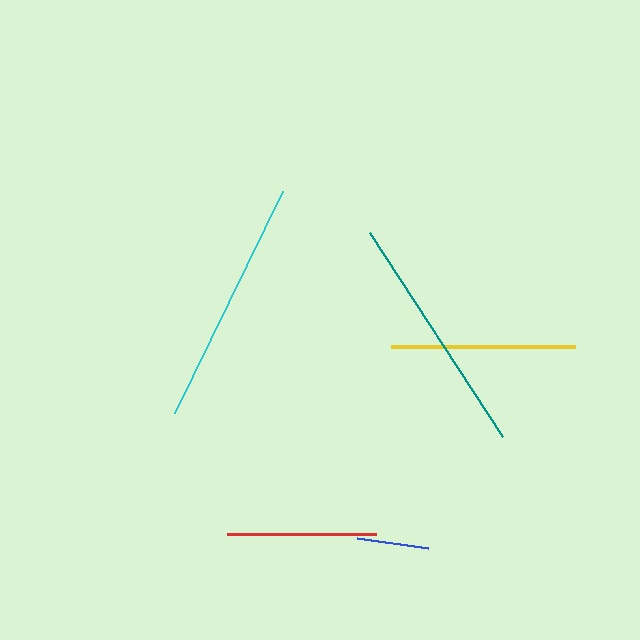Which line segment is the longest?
The cyan line is the longest at approximately 247 pixels.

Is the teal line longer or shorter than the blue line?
The teal line is longer than the blue line.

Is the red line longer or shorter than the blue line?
The red line is longer than the blue line.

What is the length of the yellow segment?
The yellow segment is approximately 184 pixels long.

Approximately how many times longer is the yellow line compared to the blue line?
The yellow line is approximately 2.5 times the length of the blue line.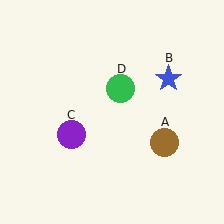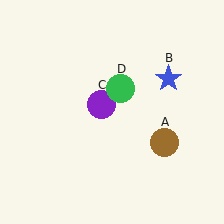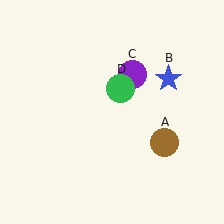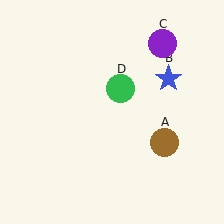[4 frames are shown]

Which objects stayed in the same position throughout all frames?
Brown circle (object A) and blue star (object B) and green circle (object D) remained stationary.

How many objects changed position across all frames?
1 object changed position: purple circle (object C).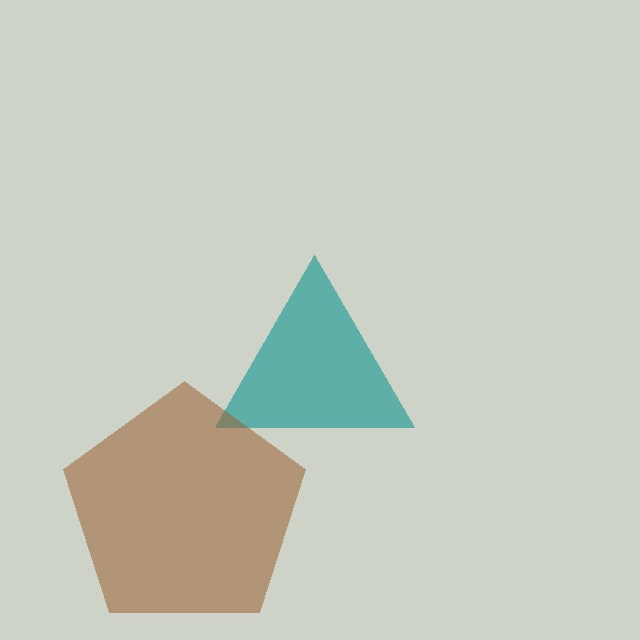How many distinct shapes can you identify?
There are 2 distinct shapes: a teal triangle, a brown pentagon.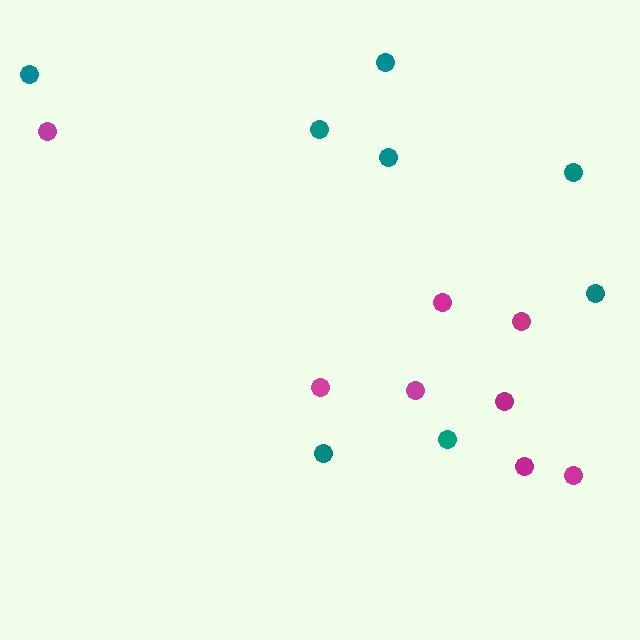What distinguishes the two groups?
There are 2 groups: one group of magenta circles (8) and one group of teal circles (8).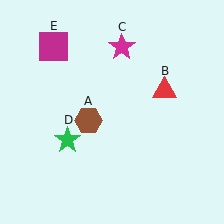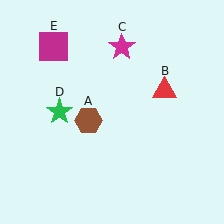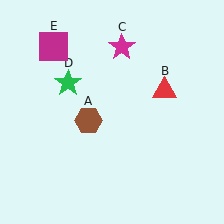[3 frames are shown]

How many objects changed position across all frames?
1 object changed position: green star (object D).